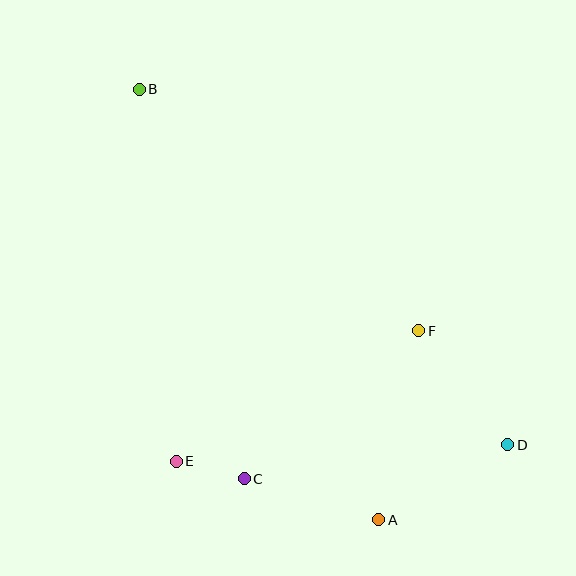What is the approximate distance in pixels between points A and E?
The distance between A and E is approximately 211 pixels.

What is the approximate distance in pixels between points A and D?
The distance between A and D is approximately 149 pixels.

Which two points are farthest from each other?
Points B and D are farthest from each other.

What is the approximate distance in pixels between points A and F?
The distance between A and F is approximately 193 pixels.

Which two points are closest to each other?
Points C and E are closest to each other.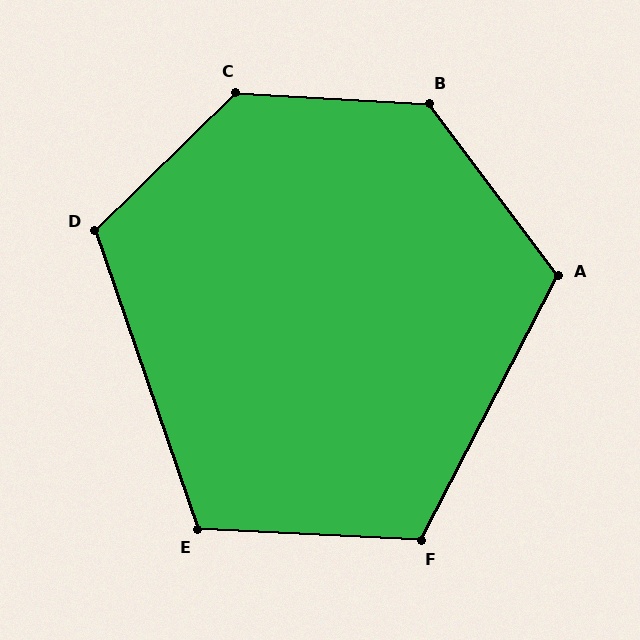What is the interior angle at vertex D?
Approximately 115 degrees (obtuse).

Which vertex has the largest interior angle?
C, at approximately 132 degrees.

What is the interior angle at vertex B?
Approximately 130 degrees (obtuse).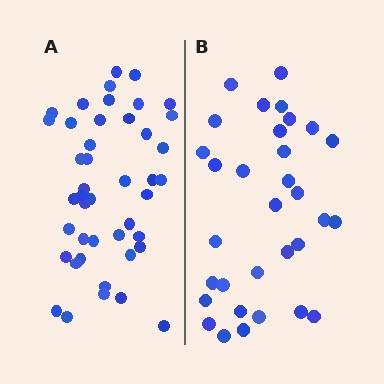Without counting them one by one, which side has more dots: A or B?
Region A (the left region) has more dots.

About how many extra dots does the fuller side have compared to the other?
Region A has roughly 12 or so more dots than region B.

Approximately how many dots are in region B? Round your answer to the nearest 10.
About 30 dots. (The exact count is 32, which rounds to 30.)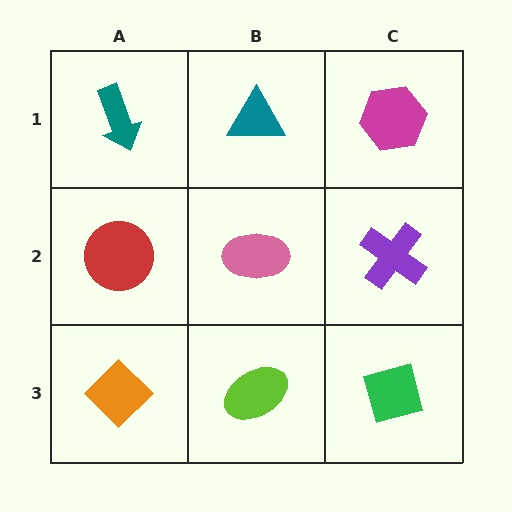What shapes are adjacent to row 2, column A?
A teal arrow (row 1, column A), an orange diamond (row 3, column A), a pink ellipse (row 2, column B).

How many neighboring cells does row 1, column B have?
3.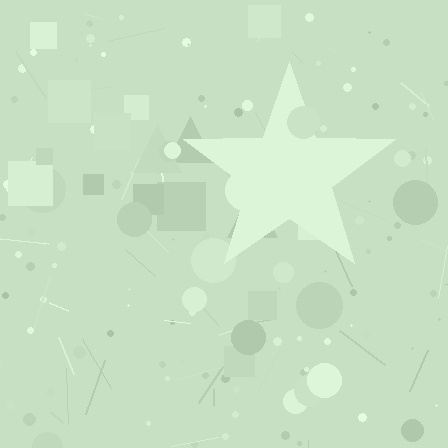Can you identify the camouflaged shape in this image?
The camouflaged shape is a star.